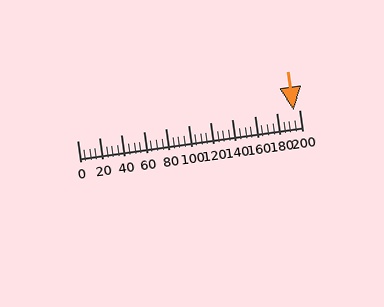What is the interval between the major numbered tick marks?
The major tick marks are spaced 20 units apart.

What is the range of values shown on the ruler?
The ruler shows values from 0 to 200.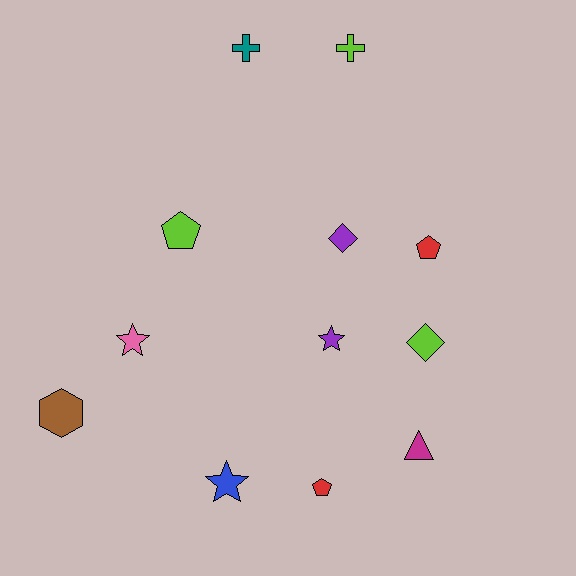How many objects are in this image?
There are 12 objects.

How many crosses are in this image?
There are 2 crosses.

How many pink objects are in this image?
There is 1 pink object.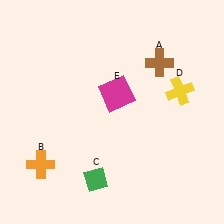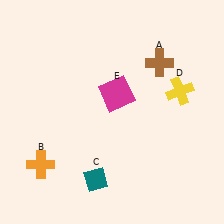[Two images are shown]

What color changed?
The diamond (C) changed from green in Image 1 to teal in Image 2.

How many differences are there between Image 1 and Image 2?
There is 1 difference between the two images.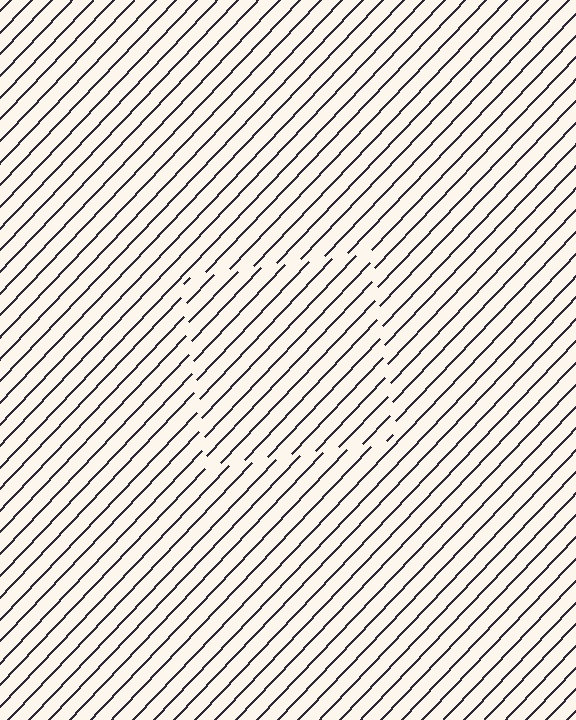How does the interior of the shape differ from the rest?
The interior of the shape contains the same grating, shifted by half a period — the contour is defined by the phase discontinuity where line-ends from the inner and outer gratings abut.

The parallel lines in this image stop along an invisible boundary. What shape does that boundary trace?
An illusory square. The interior of the shape contains the same grating, shifted by half a period — the contour is defined by the phase discontinuity where line-ends from the inner and outer gratings abut.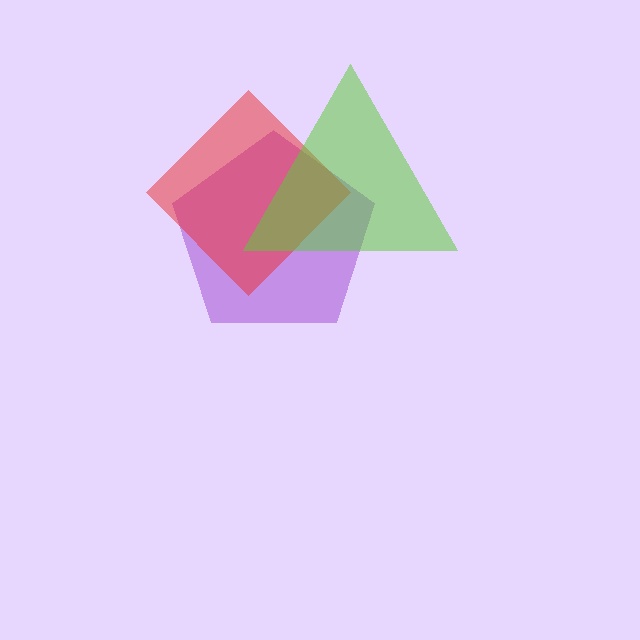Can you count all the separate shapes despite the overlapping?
Yes, there are 3 separate shapes.